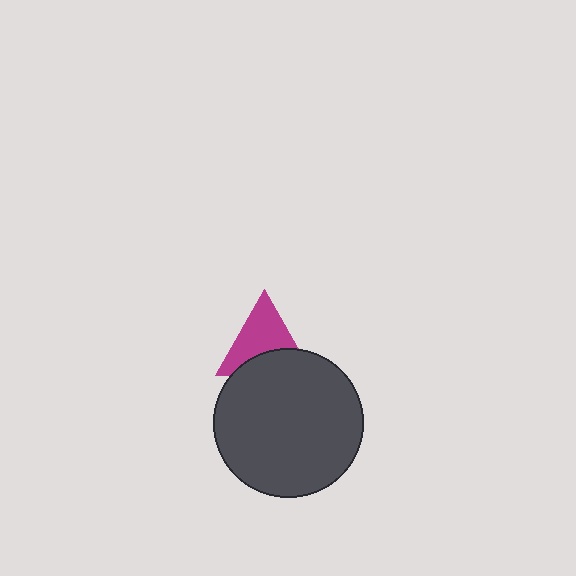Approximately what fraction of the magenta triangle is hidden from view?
Roughly 37% of the magenta triangle is hidden behind the dark gray circle.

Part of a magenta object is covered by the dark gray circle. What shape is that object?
It is a triangle.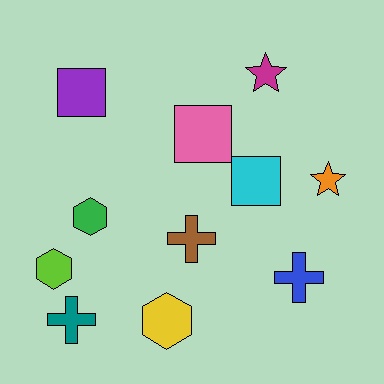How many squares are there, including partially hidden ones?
There are 3 squares.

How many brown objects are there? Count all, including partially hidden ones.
There is 1 brown object.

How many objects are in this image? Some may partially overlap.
There are 11 objects.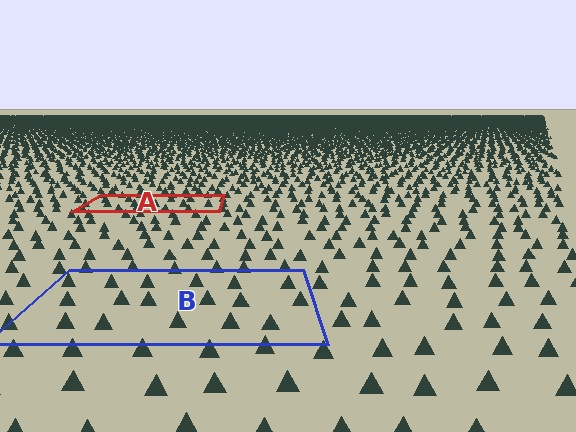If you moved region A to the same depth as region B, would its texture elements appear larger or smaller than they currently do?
They would appear larger. At a closer depth, the same texture elements are projected at a bigger on-screen size.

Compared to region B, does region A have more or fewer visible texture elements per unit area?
Region A has more texture elements per unit area — they are packed more densely because it is farther away.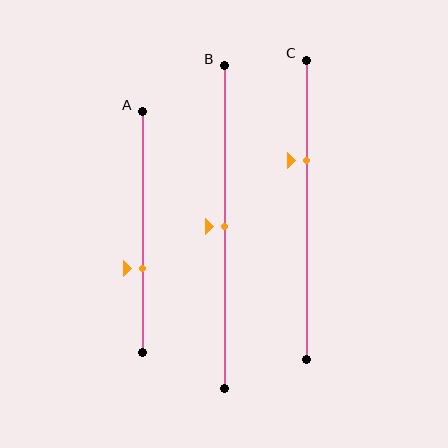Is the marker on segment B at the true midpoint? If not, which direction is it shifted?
Yes, the marker on segment B is at the true midpoint.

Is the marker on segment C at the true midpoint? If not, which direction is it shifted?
No, the marker on segment C is shifted upward by about 16% of the segment length.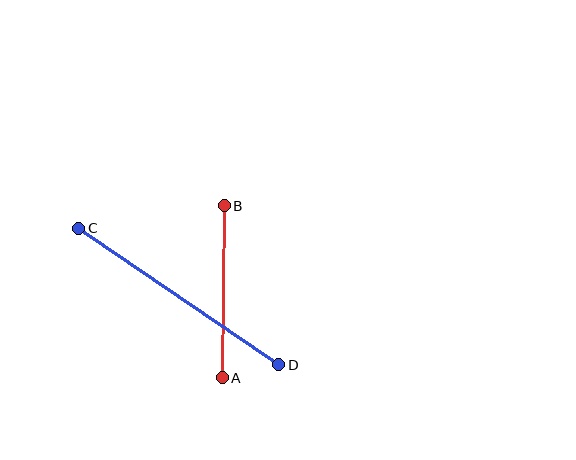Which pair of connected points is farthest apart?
Points C and D are farthest apart.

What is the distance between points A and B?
The distance is approximately 172 pixels.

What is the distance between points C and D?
The distance is approximately 242 pixels.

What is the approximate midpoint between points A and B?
The midpoint is at approximately (223, 292) pixels.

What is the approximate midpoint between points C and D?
The midpoint is at approximately (179, 296) pixels.